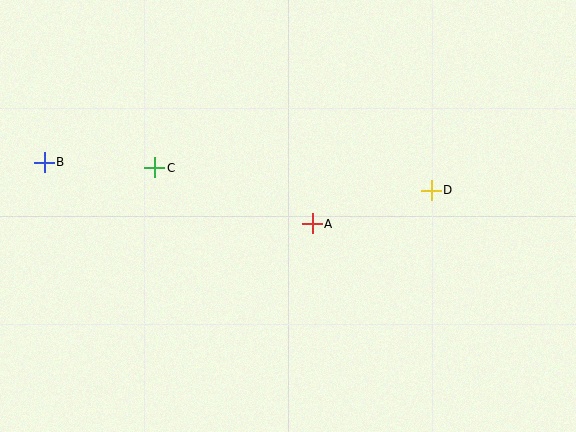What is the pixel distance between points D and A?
The distance between D and A is 124 pixels.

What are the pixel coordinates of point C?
Point C is at (155, 168).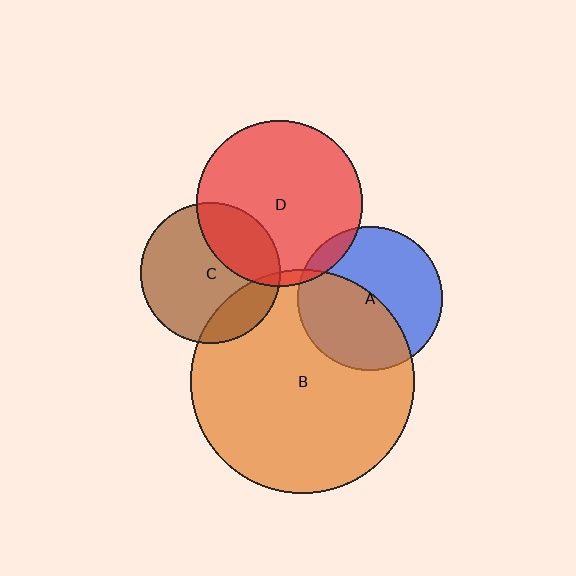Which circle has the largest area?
Circle B (orange).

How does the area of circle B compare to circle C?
Approximately 2.6 times.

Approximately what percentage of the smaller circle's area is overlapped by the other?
Approximately 10%.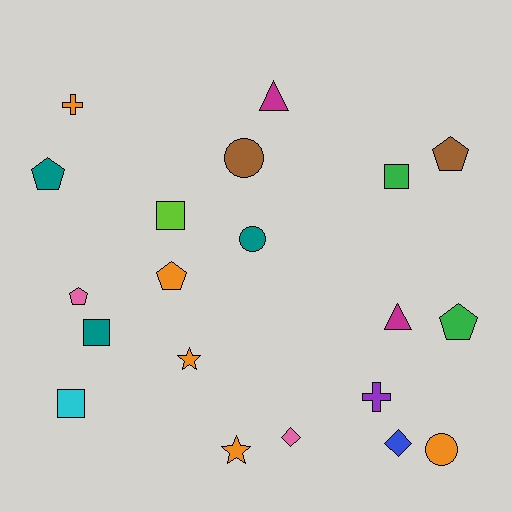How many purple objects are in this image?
There is 1 purple object.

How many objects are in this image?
There are 20 objects.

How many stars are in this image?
There are 2 stars.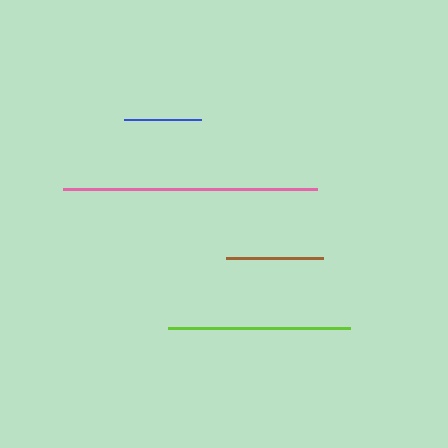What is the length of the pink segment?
The pink segment is approximately 254 pixels long.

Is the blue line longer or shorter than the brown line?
The brown line is longer than the blue line.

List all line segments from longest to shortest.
From longest to shortest: pink, lime, brown, blue.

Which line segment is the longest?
The pink line is the longest at approximately 254 pixels.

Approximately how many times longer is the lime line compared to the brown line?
The lime line is approximately 1.9 times the length of the brown line.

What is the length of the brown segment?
The brown segment is approximately 97 pixels long.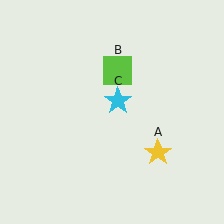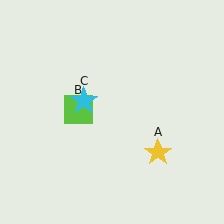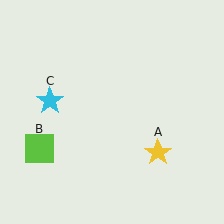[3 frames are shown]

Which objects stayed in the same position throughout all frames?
Yellow star (object A) remained stationary.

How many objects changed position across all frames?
2 objects changed position: lime square (object B), cyan star (object C).